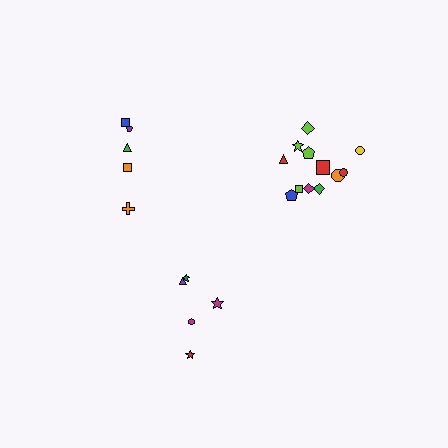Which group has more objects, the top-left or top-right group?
The top-right group.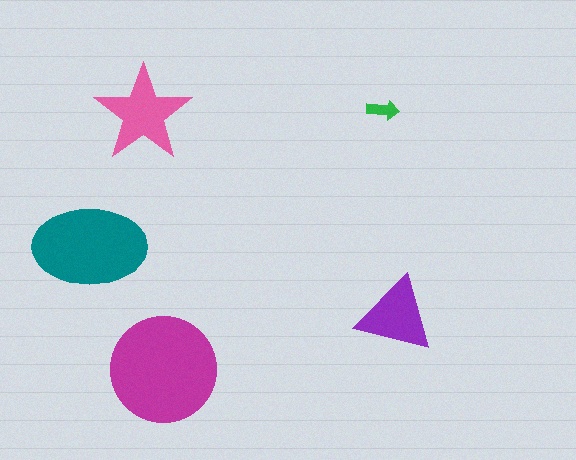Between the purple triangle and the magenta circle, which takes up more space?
The magenta circle.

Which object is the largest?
The magenta circle.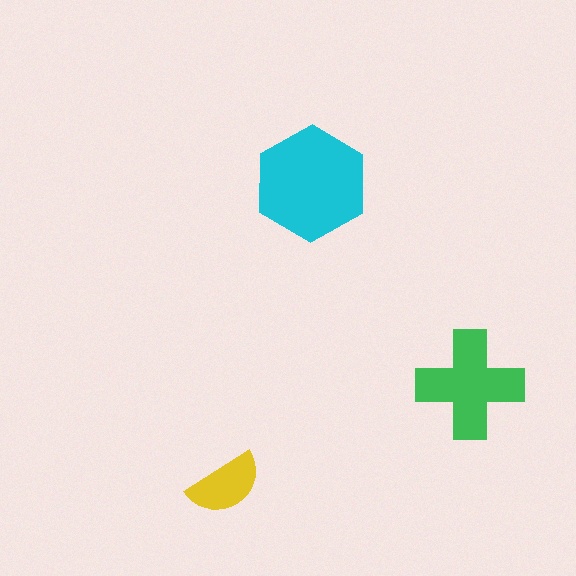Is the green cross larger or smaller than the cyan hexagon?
Smaller.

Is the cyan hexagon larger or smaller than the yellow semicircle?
Larger.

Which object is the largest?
The cyan hexagon.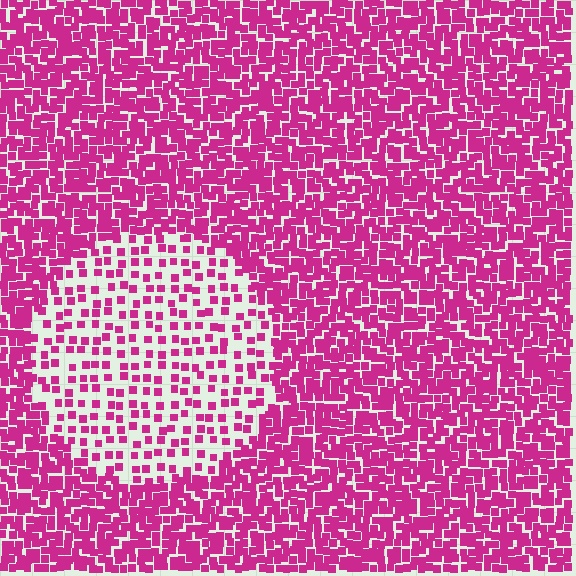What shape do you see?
I see a circle.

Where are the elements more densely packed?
The elements are more densely packed outside the circle boundary.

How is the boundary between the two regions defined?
The boundary is defined by a change in element density (approximately 2.5x ratio). All elements are the same color, size, and shape.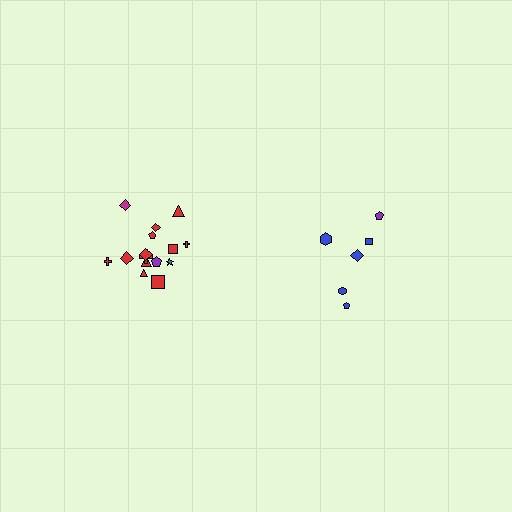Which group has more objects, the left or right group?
The left group.